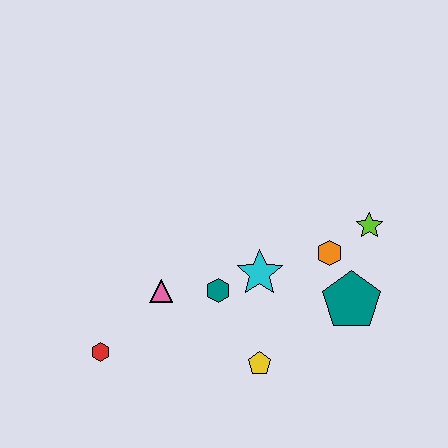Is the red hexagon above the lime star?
No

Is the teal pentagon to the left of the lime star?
Yes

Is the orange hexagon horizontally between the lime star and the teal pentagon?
No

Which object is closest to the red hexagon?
The pink triangle is closest to the red hexagon.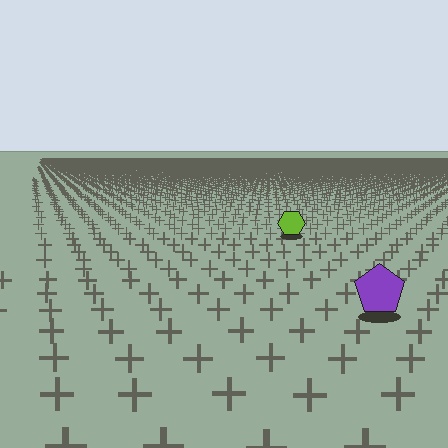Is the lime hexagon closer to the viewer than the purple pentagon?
No. The purple pentagon is closer — you can tell from the texture gradient: the ground texture is coarser near it.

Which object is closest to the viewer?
The purple pentagon is closest. The texture marks near it are larger and more spread out.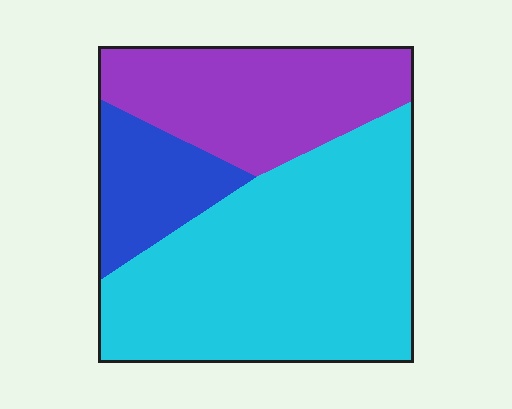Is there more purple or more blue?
Purple.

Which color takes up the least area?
Blue, at roughly 15%.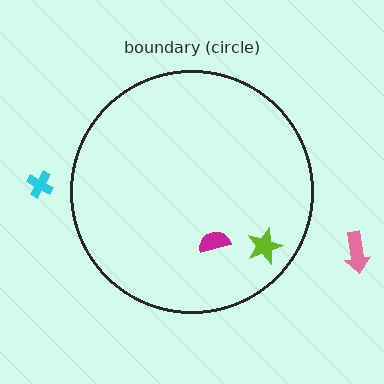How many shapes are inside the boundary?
2 inside, 2 outside.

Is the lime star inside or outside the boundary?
Inside.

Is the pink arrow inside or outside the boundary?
Outside.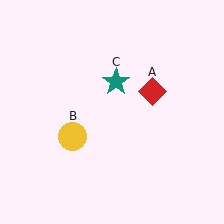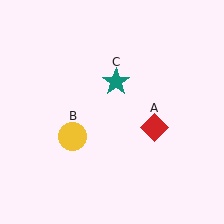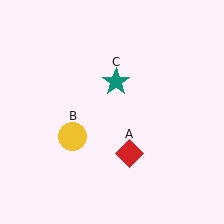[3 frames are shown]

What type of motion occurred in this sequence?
The red diamond (object A) rotated clockwise around the center of the scene.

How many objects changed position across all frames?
1 object changed position: red diamond (object A).